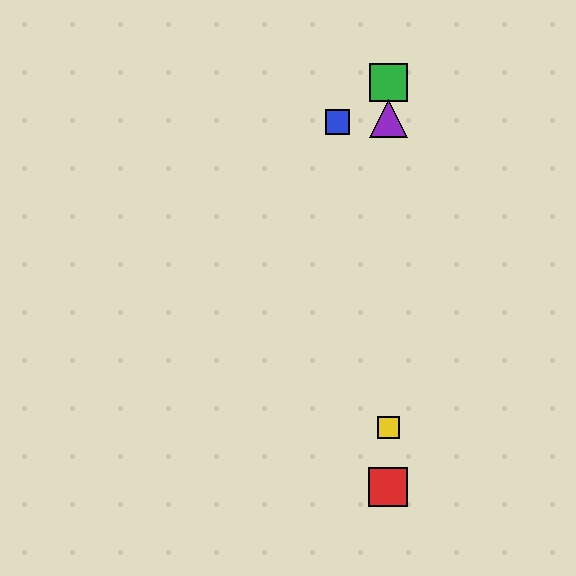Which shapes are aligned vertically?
The red square, the green square, the yellow square, the purple triangle are aligned vertically.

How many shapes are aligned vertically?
4 shapes (the red square, the green square, the yellow square, the purple triangle) are aligned vertically.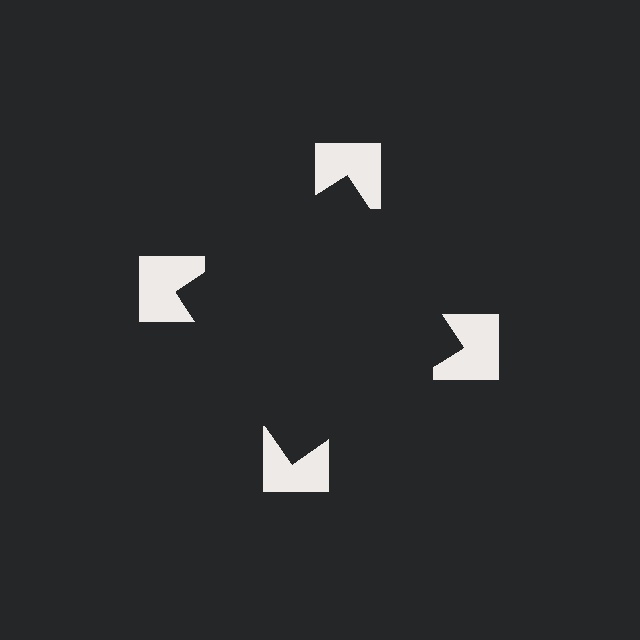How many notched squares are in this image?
There are 4 — one at each vertex of the illusory square.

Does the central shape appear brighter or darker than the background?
It typically appears slightly darker than the background, even though no actual brightness change is drawn.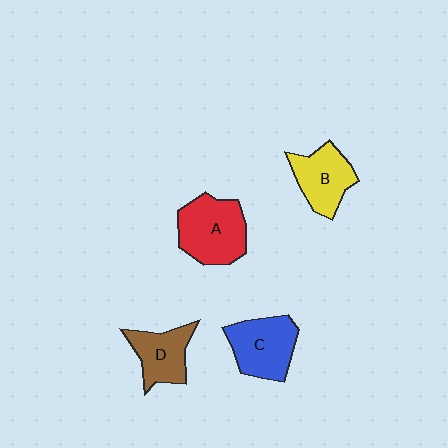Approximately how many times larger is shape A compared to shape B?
Approximately 1.3 times.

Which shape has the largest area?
Shape A (red).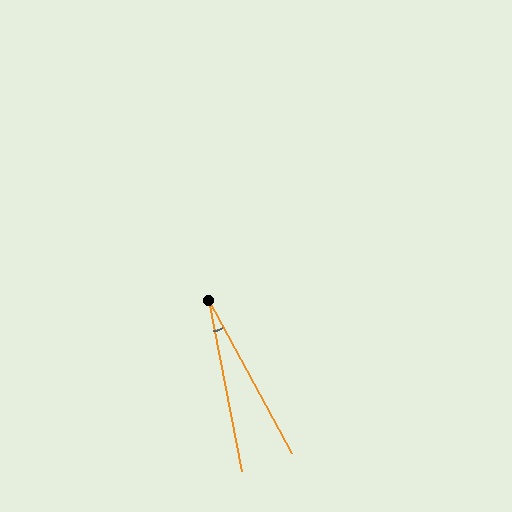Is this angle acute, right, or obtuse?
It is acute.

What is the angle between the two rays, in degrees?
Approximately 17 degrees.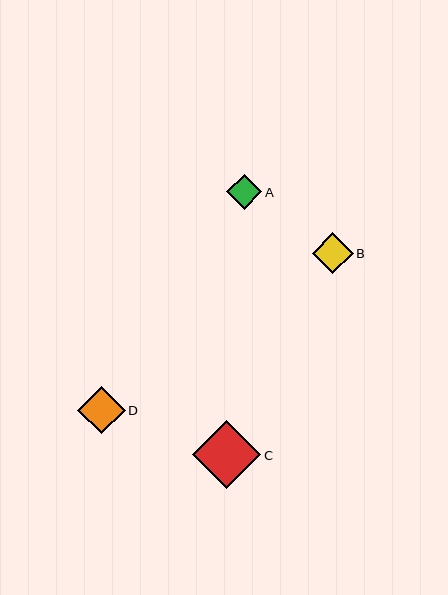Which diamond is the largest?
Diamond C is the largest with a size of approximately 69 pixels.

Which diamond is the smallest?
Diamond A is the smallest with a size of approximately 35 pixels.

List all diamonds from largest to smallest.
From largest to smallest: C, D, B, A.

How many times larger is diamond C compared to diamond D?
Diamond C is approximately 1.5 times the size of diamond D.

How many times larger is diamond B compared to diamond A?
Diamond B is approximately 1.2 times the size of diamond A.